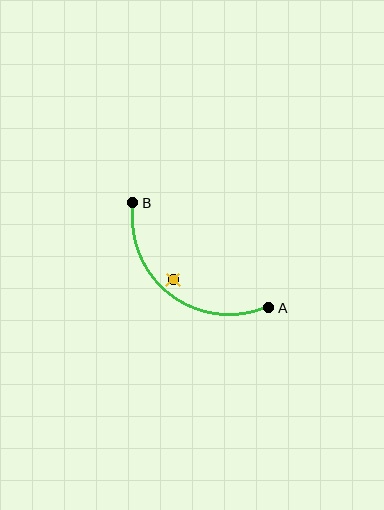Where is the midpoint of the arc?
The arc midpoint is the point on the curve farthest from the straight line joining A and B. It sits below and to the left of that line.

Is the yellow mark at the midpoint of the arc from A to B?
No — the yellow mark does not lie on the arc at all. It sits slightly inside the curve.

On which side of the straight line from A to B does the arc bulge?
The arc bulges below and to the left of the straight line connecting A and B.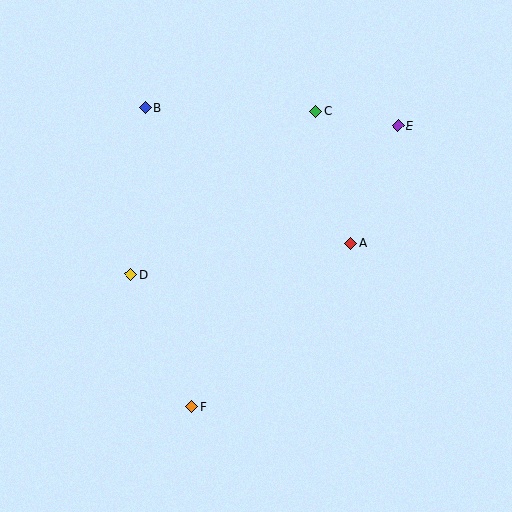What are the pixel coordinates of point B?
Point B is at (145, 108).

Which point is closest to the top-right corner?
Point E is closest to the top-right corner.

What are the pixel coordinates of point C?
Point C is at (315, 111).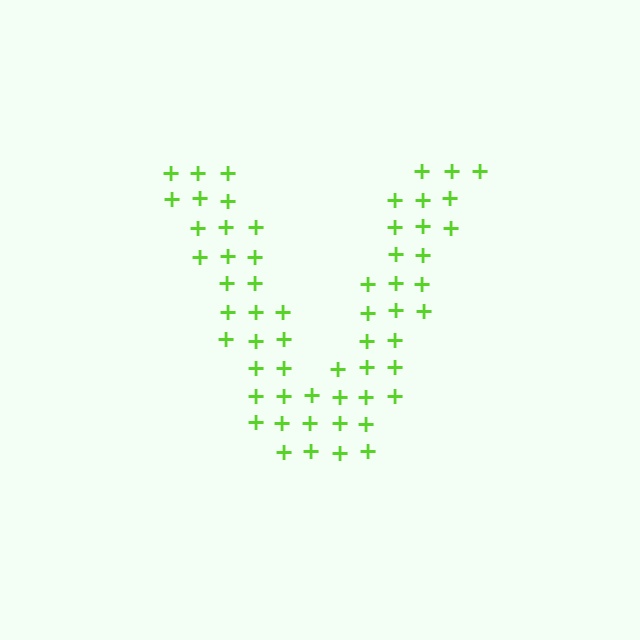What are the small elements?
The small elements are plus signs.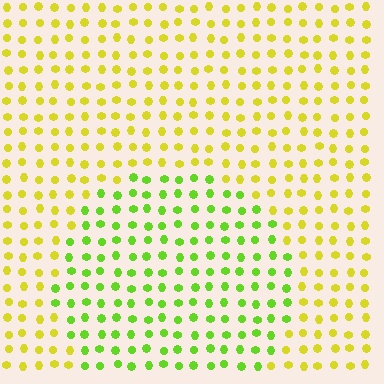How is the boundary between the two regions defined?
The boundary is defined purely by a slight shift in hue (about 40 degrees). Spacing, size, and orientation are identical on both sides.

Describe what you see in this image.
The image is filled with small yellow elements in a uniform arrangement. A circle-shaped region is visible where the elements are tinted to a slightly different hue, forming a subtle color boundary.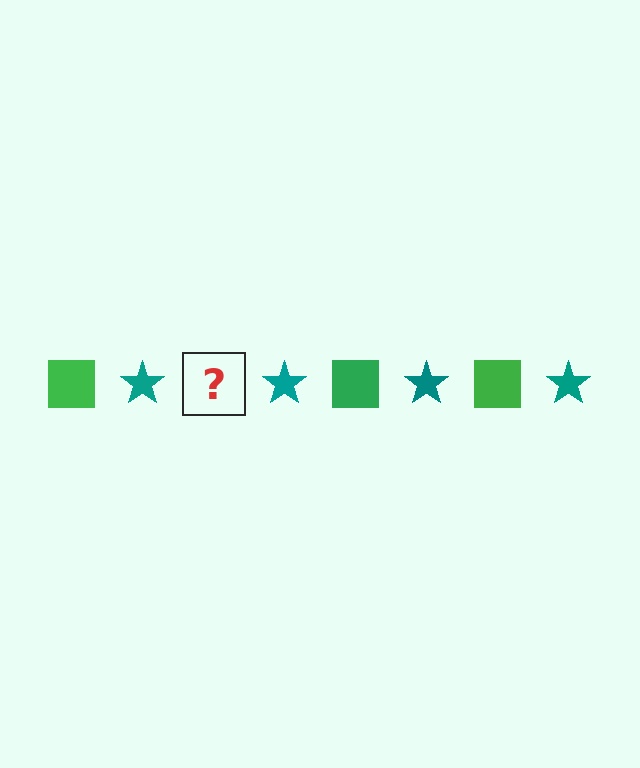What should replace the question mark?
The question mark should be replaced with a green square.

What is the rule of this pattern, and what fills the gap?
The rule is that the pattern alternates between green square and teal star. The gap should be filled with a green square.